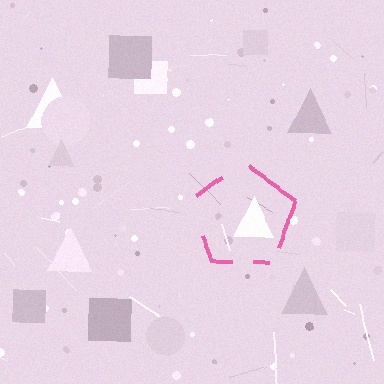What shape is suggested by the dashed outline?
The dashed outline suggests a pentagon.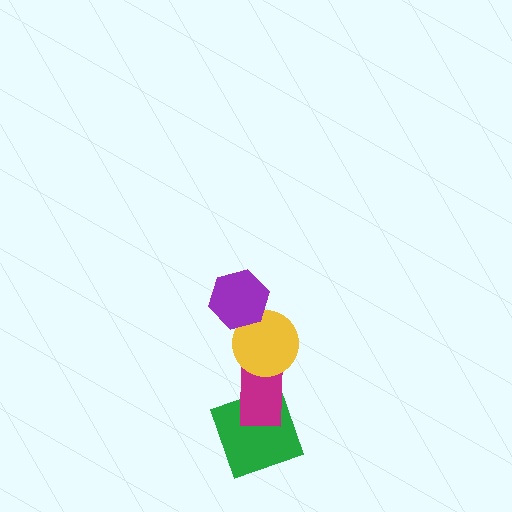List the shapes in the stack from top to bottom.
From top to bottom: the purple hexagon, the yellow circle, the magenta rectangle, the green square.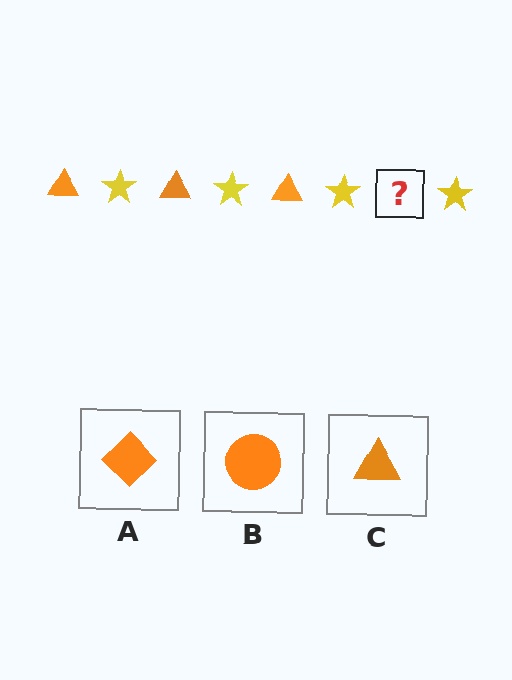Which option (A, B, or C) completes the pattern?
C.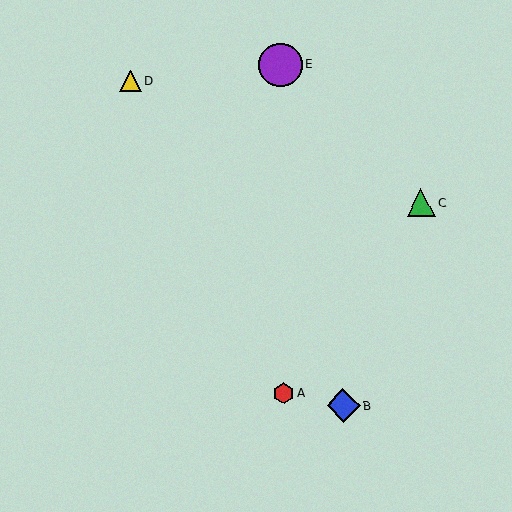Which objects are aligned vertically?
Objects A, E are aligned vertically.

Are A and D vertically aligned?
No, A is at x≈284 and D is at x≈131.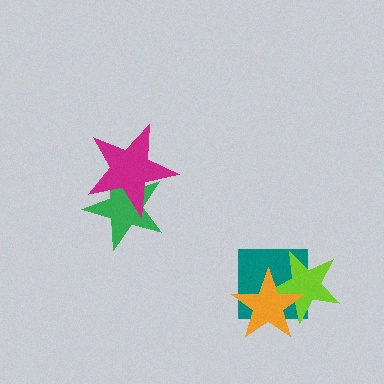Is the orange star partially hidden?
No, no other shape covers it.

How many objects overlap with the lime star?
2 objects overlap with the lime star.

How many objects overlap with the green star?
1 object overlaps with the green star.